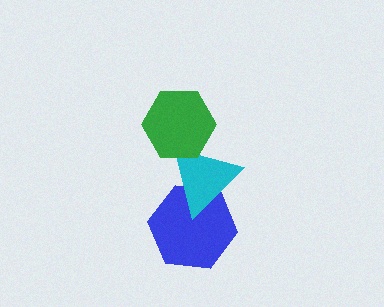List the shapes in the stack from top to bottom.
From top to bottom: the green hexagon, the cyan triangle, the blue hexagon.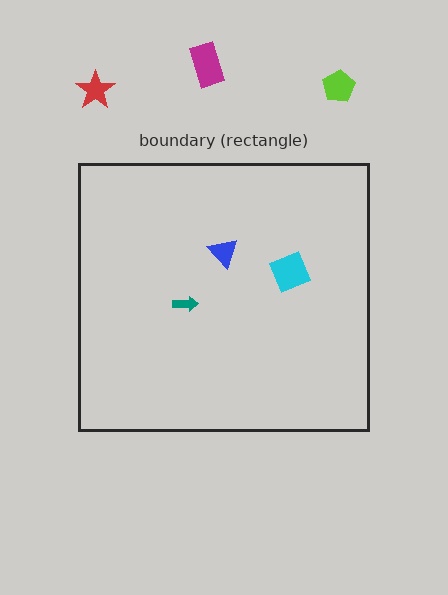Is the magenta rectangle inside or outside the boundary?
Outside.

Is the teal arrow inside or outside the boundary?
Inside.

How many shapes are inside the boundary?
3 inside, 3 outside.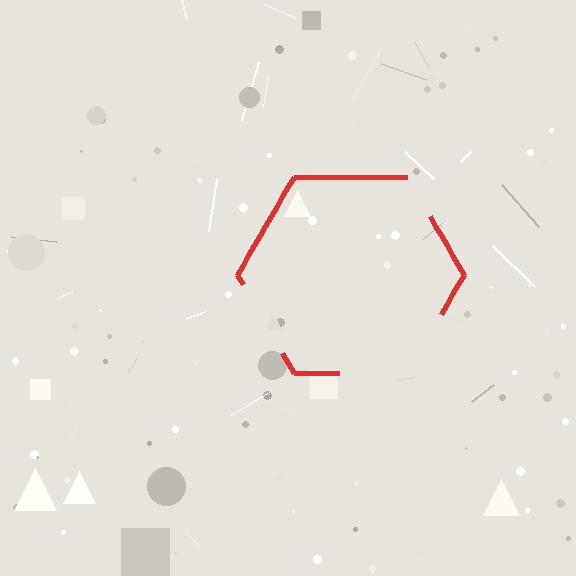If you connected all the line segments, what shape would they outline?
They would outline a hexagon.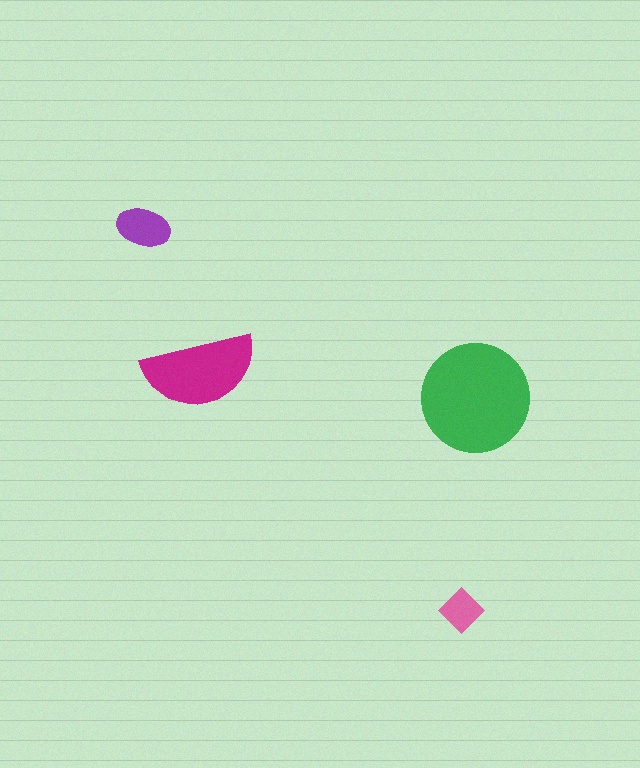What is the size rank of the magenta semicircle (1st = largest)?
2nd.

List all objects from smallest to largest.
The pink diamond, the purple ellipse, the magenta semicircle, the green circle.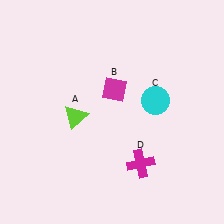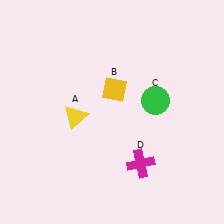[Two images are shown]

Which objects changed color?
A changed from lime to yellow. B changed from magenta to yellow. C changed from cyan to green.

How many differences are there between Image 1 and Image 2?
There are 3 differences between the two images.